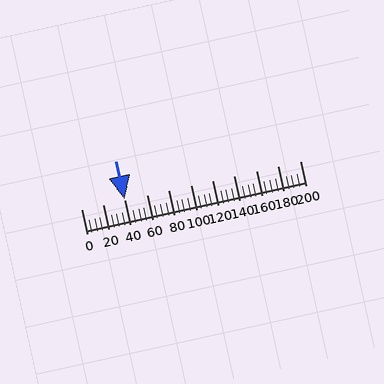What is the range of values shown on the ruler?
The ruler shows values from 0 to 200.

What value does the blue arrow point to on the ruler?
The blue arrow points to approximately 39.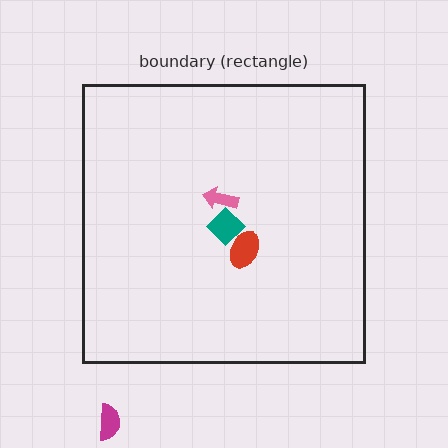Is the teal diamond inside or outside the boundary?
Inside.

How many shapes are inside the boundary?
3 inside, 1 outside.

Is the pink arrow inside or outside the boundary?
Inside.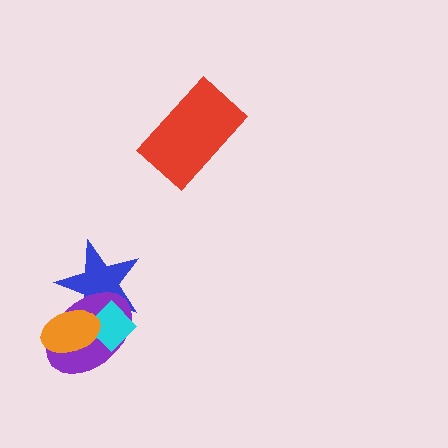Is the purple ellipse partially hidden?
Yes, it is partially covered by another shape.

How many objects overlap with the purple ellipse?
3 objects overlap with the purple ellipse.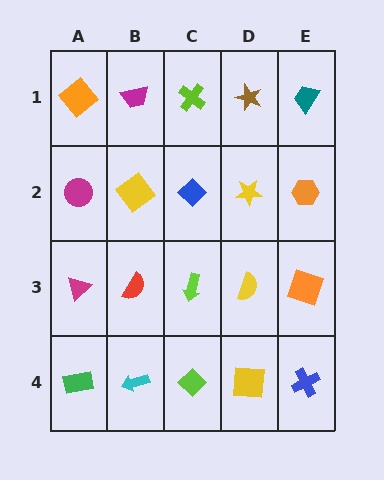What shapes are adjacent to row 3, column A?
A magenta circle (row 2, column A), a green rectangle (row 4, column A), a red semicircle (row 3, column B).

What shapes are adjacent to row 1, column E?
An orange hexagon (row 2, column E), a brown star (row 1, column D).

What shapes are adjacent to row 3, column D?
A yellow star (row 2, column D), a yellow square (row 4, column D), a lime arrow (row 3, column C), an orange square (row 3, column E).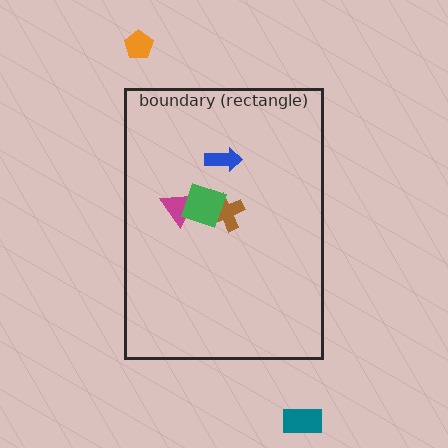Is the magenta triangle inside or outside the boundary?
Inside.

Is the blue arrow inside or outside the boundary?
Inside.